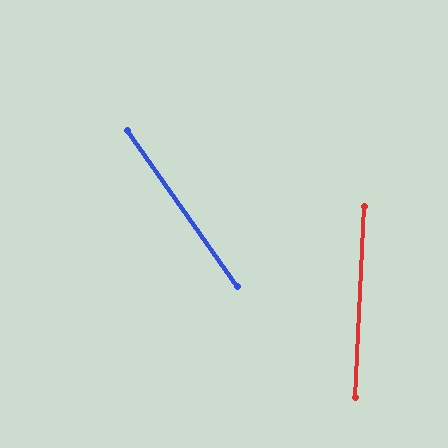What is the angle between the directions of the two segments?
Approximately 38 degrees.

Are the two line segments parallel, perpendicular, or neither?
Neither parallel nor perpendicular — they differ by about 38°.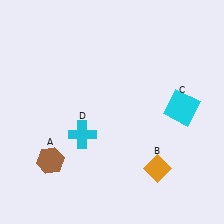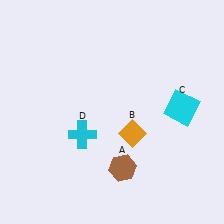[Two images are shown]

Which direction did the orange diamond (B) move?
The orange diamond (B) moved up.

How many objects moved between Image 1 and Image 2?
2 objects moved between the two images.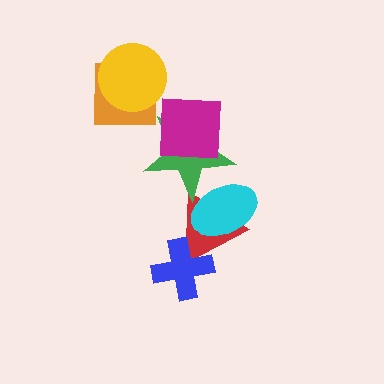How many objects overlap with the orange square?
1 object overlaps with the orange square.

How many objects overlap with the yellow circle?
1 object overlaps with the yellow circle.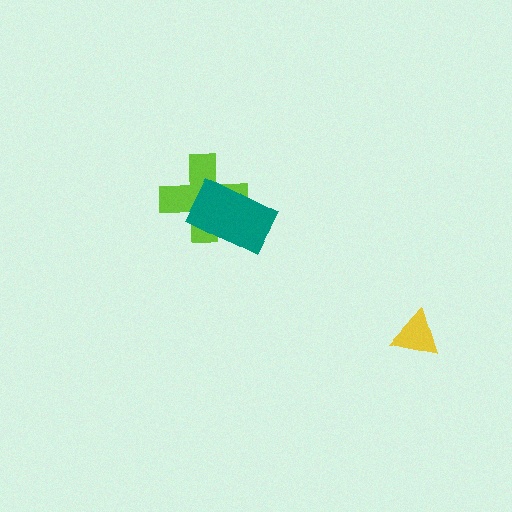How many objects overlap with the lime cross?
1 object overlaps with the lime cross.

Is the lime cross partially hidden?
Yes, it is partially covered by another shape.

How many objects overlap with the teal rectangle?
1 object overlaps with the teal rectangle.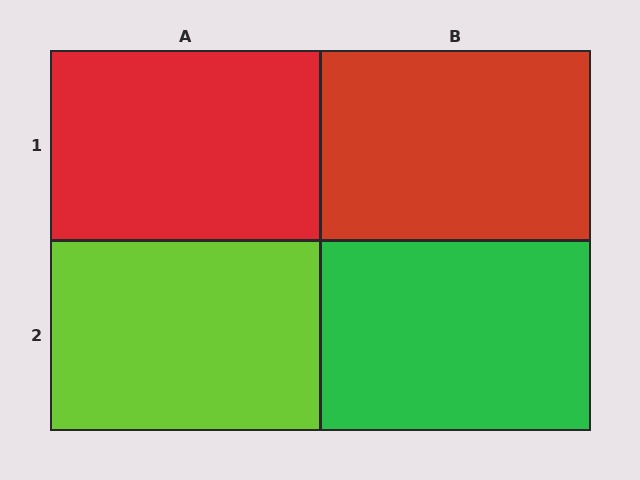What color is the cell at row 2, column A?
Lime.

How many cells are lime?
1 cell is lime.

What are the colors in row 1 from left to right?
Red, red.